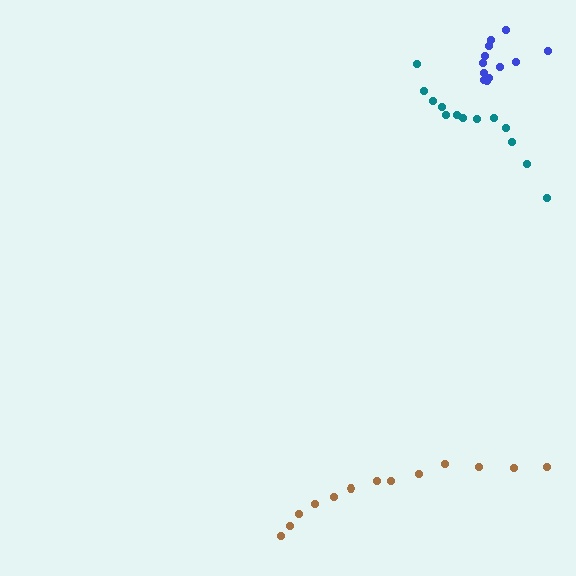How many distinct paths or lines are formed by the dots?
There are 3 distinct paths.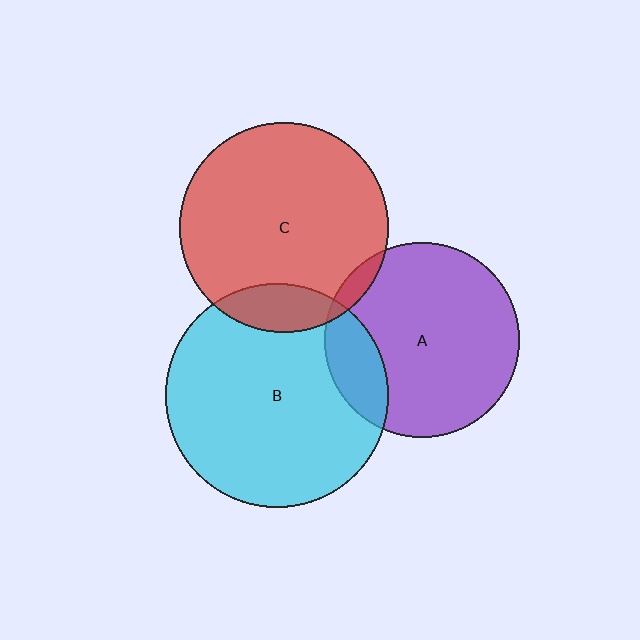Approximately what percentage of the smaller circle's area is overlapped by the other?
Approximately 5%.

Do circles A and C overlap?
Yes.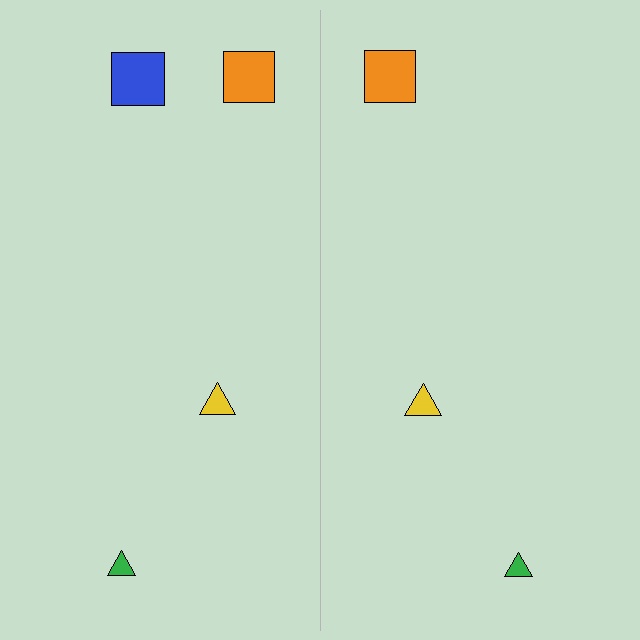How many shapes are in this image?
There are 7 shapes in this image.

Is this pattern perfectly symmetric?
No, the pattern is not perfectly symmetric. A blue square is missing from the right side.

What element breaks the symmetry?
A blue square is missing from the right side.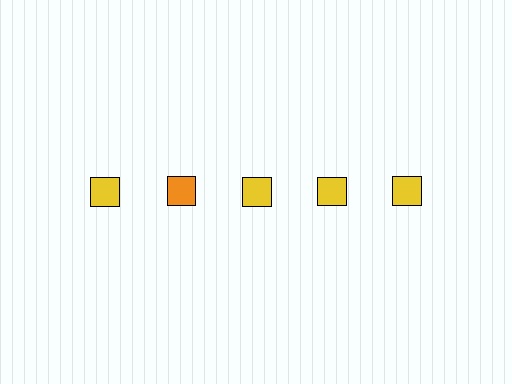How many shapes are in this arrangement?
There are 5 shapes arranged in a grid pattern.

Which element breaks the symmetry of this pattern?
The orange square in the top row, second from left column breaks the symmetry. All other shapes are yellow squares.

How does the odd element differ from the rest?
It has a different color: orange instead of yellow.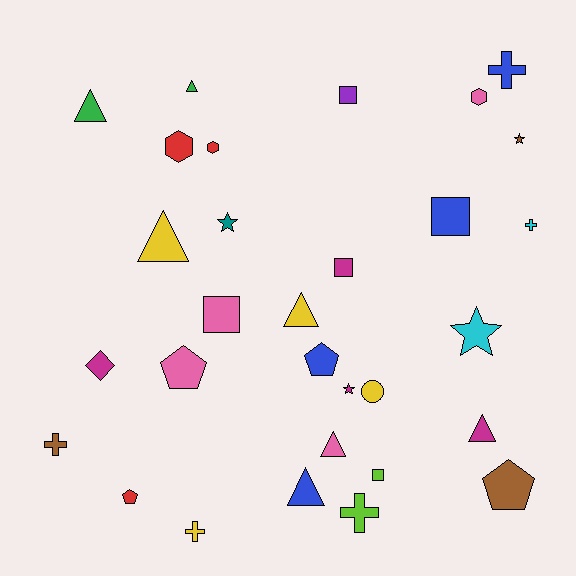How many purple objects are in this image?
There is 1 purple object.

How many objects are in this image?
There are 30 objects.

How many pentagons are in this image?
There are 4 pentagons.